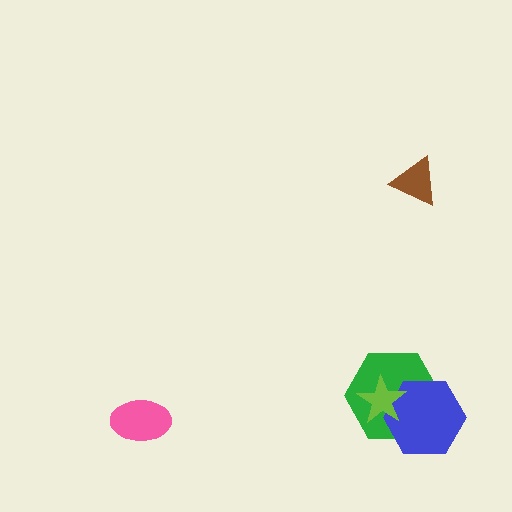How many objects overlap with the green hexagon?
2 objects overlap with the green hexagon.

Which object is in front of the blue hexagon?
The lime star is in front of the blue hexagon.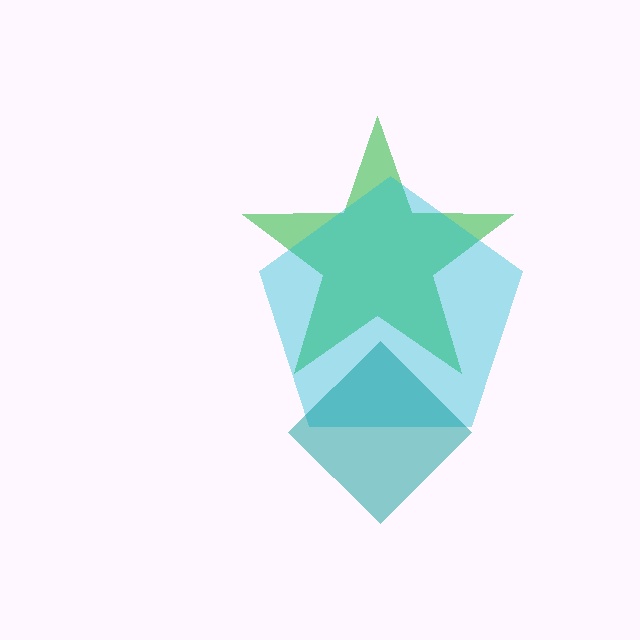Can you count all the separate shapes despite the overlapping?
Yes, there are 3 separate shapes.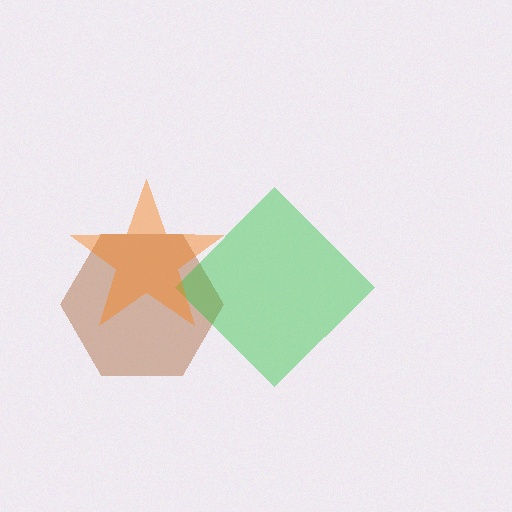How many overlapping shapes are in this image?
There are 3 overlapping shapes in the image.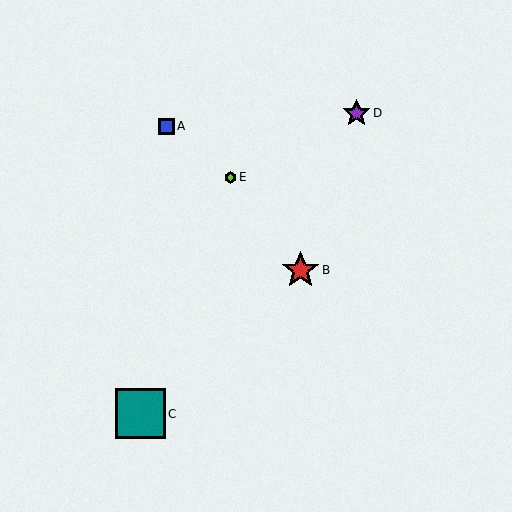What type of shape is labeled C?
Shape C is a teal square.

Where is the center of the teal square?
The center of the teal square is at (140, 413).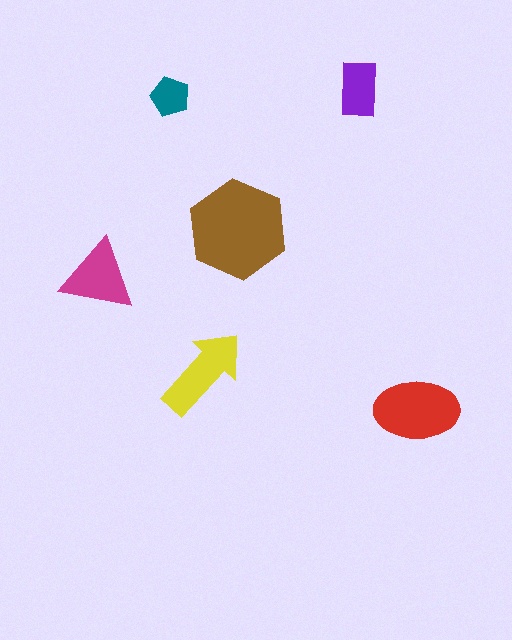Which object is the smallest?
The teal pentagon.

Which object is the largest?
The brown hexagon.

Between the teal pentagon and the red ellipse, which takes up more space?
The red ellipse.